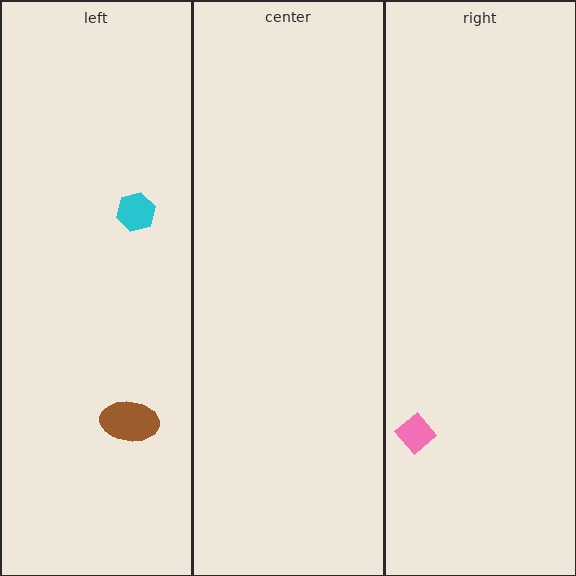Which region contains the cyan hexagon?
The left region.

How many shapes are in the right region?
1.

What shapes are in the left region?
The brown ellipse, the cyan hexagon.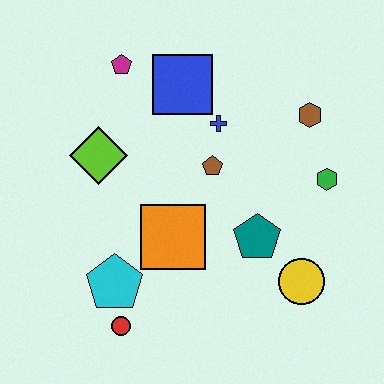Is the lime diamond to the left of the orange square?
Yes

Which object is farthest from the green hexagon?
The red circle is farthest from the green hexagon.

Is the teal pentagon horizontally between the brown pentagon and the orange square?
No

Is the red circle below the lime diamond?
Yes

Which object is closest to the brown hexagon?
The green hexagon is closest to the brown hexagon.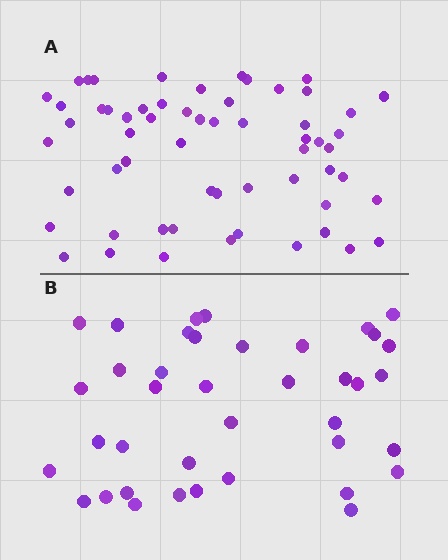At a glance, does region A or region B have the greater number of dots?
Region A (the top region) has more dots.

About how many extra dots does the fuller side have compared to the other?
Region A has approximately 20 more dots than region B.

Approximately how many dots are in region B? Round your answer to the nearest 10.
About 40 dots. (The exact count is 39, which rounds to 40.)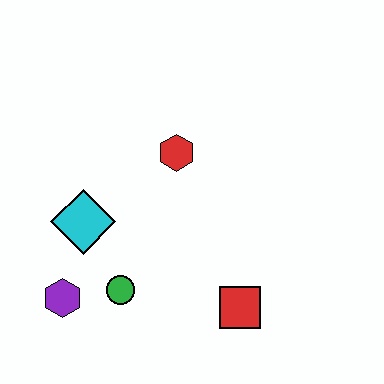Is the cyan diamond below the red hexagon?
Yes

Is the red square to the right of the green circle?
Yes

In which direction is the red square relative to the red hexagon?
The red square is below the red hexagon.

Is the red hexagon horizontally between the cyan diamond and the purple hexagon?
No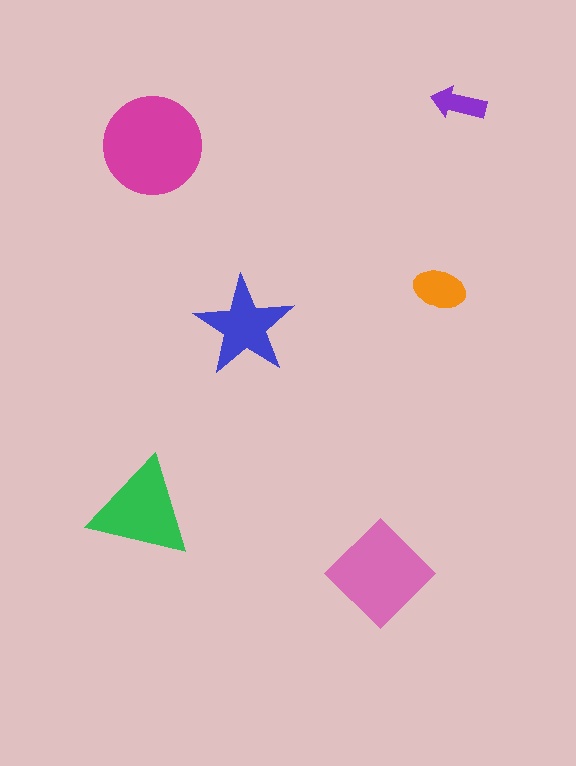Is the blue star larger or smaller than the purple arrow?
Larger.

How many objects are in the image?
There are 6 objects in the image.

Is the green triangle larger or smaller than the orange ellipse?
Larger.